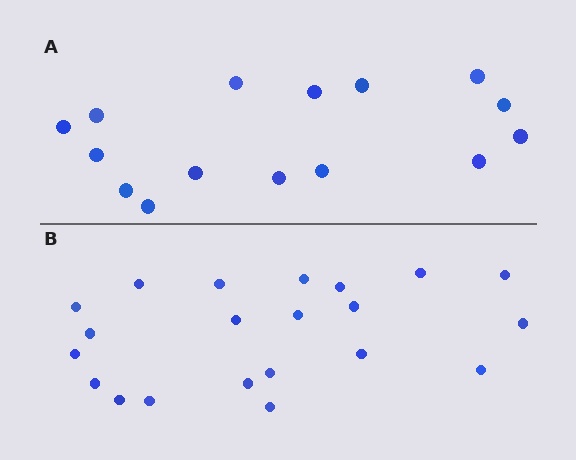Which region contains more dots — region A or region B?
Region B (the bottom region) has more dots.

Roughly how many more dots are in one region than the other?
Region B has about 6 more dots than region A.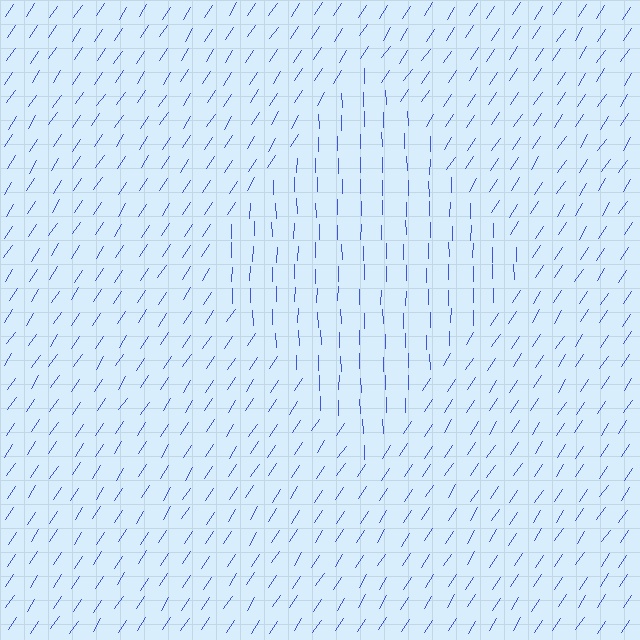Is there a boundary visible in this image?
Yes, there is a texture boundary formed by a change in line orientation.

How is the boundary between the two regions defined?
The boundary is defined purely by a change in line orientation (approximately 34 degrees difference). All lines are the same color and thickness.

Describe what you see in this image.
The image is filled with small blue line segments. A diamond region in the image has lines oriented differently from the surrounding lines, creating a visible texture boundary.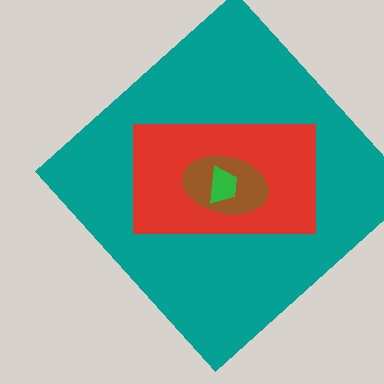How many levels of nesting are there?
4.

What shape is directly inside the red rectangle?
The brown ellipse.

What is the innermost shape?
The green trapezoid.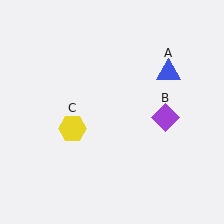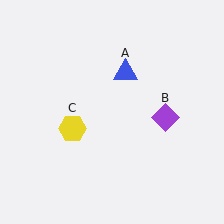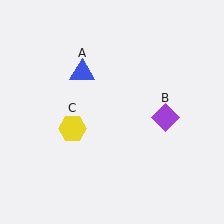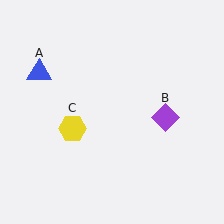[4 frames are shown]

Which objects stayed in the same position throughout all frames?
Purple diamond (object B) and yellow hexagon (object C) remained stationary.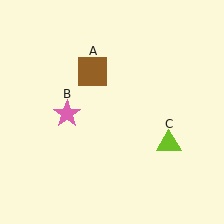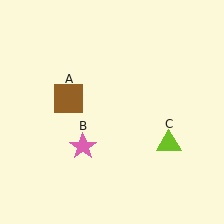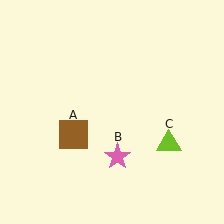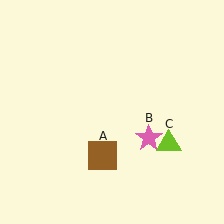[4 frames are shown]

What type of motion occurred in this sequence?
The brown square (object A), pink star (object B) rotated counterclockwise around the center of the scene.